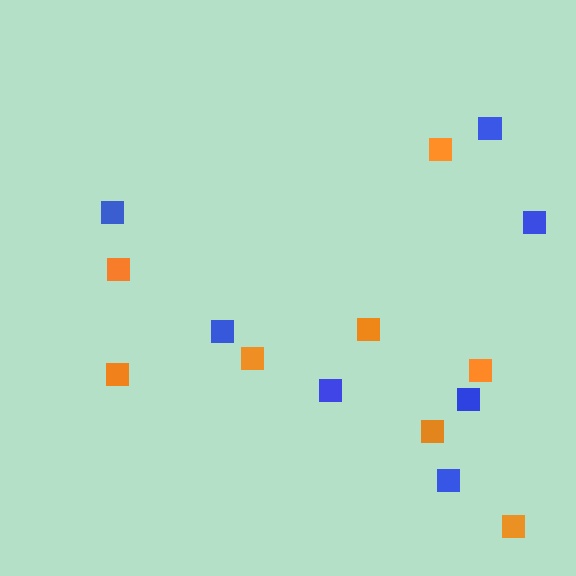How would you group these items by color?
There are 2 groups: one group of orange squares (8) and one group of blue squares (7).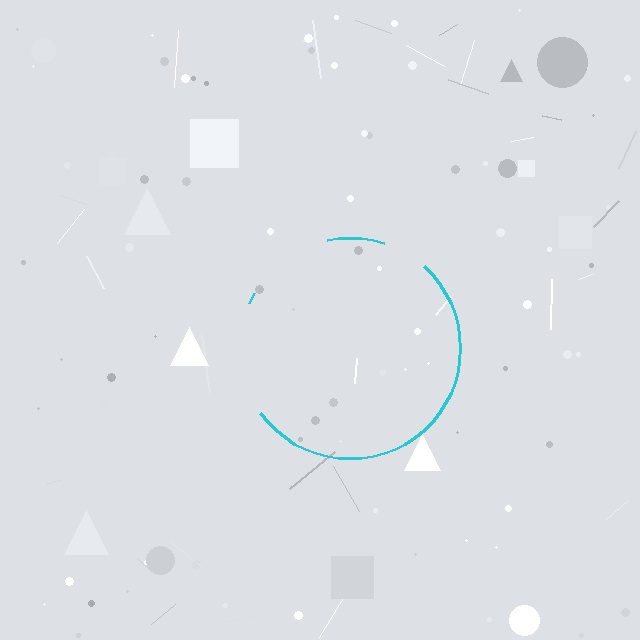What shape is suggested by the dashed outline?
The dashed outline suggests a circle.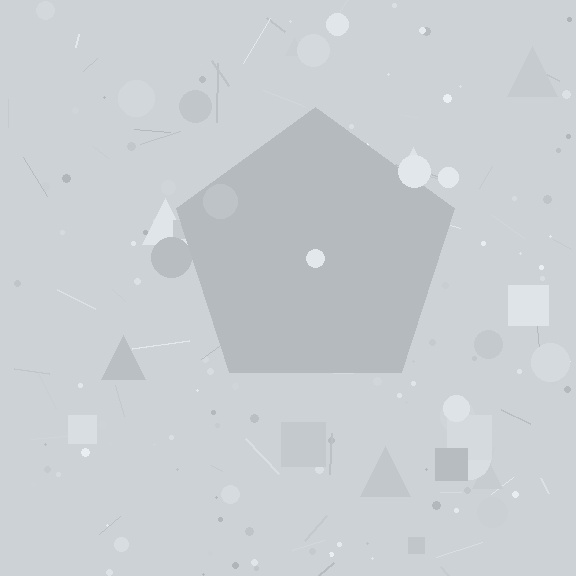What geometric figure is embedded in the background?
A pentagon is embedded in the background.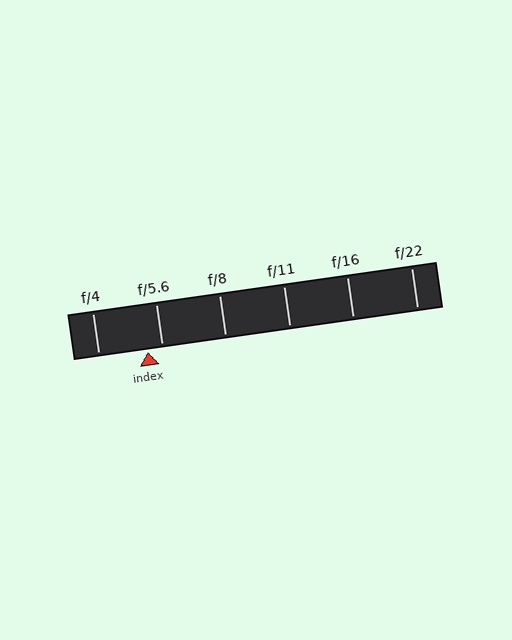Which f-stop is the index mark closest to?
The index mark is closest to f/5.6.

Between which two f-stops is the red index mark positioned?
The index mark is between f/4 and f/5.6.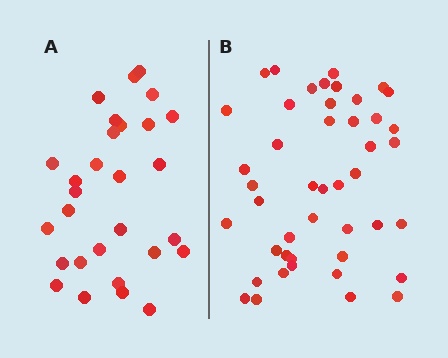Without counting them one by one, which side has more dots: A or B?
Region B (the right region) has more dots.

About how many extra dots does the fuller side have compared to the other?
Region B has approximately 15 more dots than region A.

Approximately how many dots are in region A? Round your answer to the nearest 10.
About 30 dots. (The exact count is 29, which rounds to 30.)